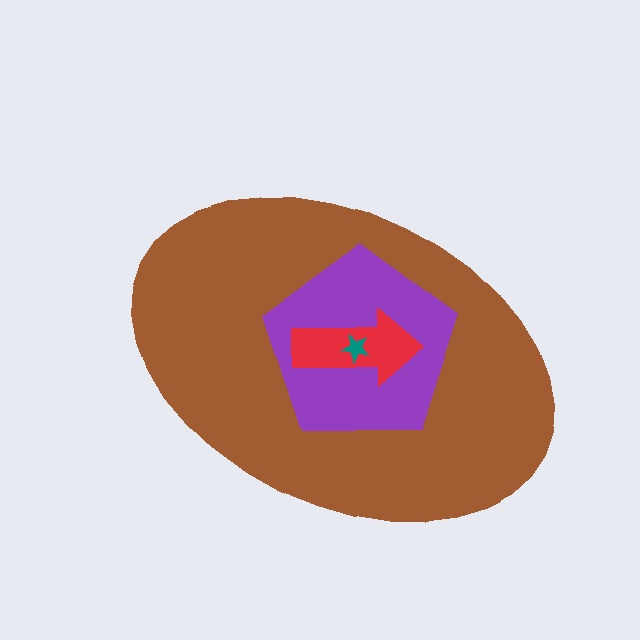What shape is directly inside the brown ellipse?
The purple pentagon.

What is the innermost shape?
The teal star.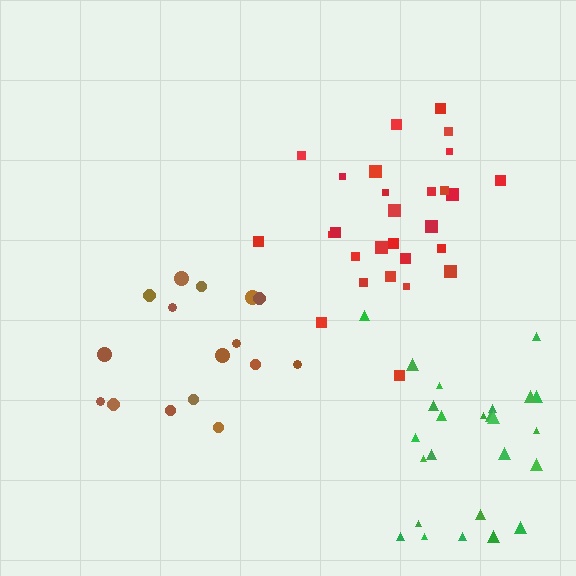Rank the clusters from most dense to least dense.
red, green, brown.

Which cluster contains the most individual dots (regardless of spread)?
Red (28).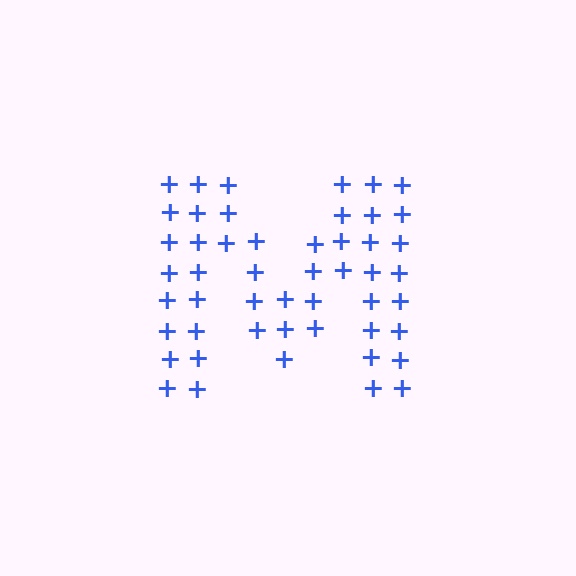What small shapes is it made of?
It is made of small plus signs.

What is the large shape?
The large shape is the letter M.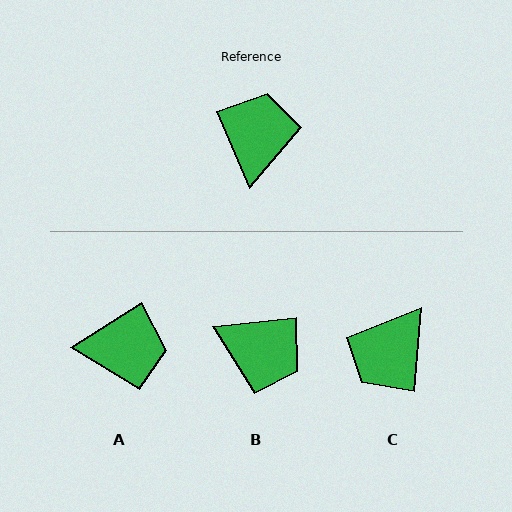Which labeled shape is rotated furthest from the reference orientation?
C, about 152 degrees away.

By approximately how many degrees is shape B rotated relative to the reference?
Approximately 107 degrees clockwise.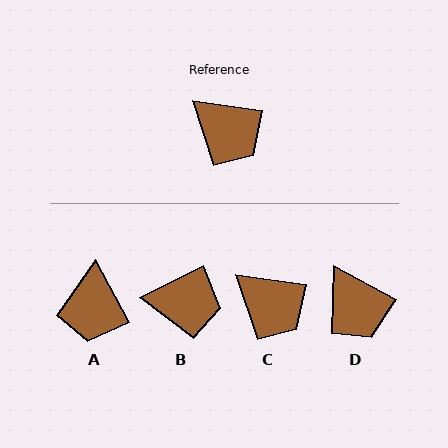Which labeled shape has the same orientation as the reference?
C.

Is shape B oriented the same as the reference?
No, it is off by about 34 degrees.